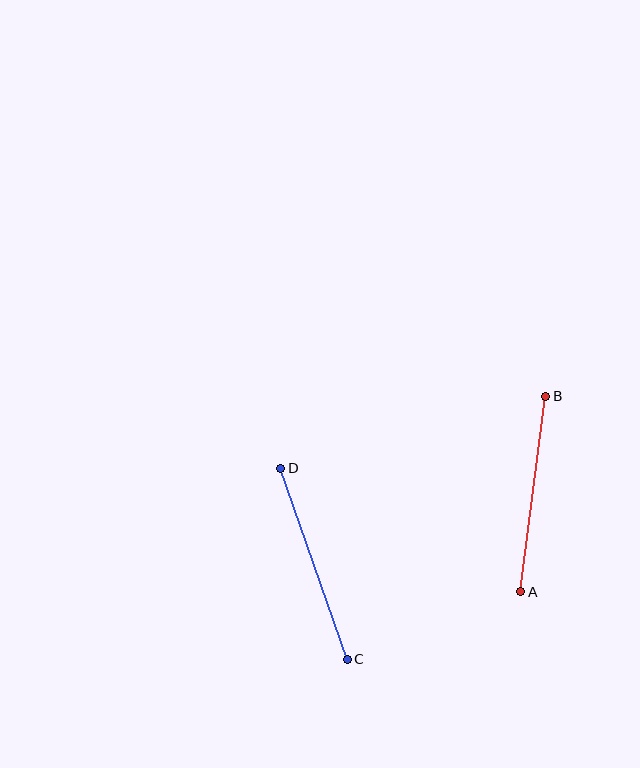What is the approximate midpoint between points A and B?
The midpoint is at approximately (533, 494) pixels.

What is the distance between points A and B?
The distance is approximately 197 pixels.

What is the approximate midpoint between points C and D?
The midpoint is at approximately (314, 564) pixels.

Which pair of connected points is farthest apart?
Points C and D are farthest apart.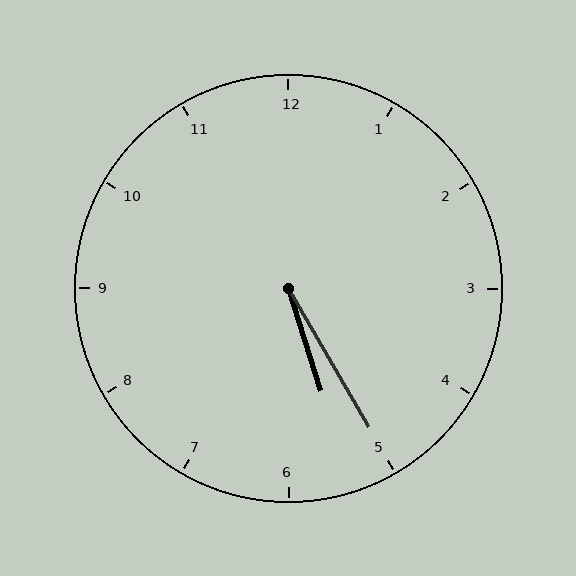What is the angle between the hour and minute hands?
Approximately 12 degrees.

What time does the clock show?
5:25.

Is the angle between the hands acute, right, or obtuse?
It is acute.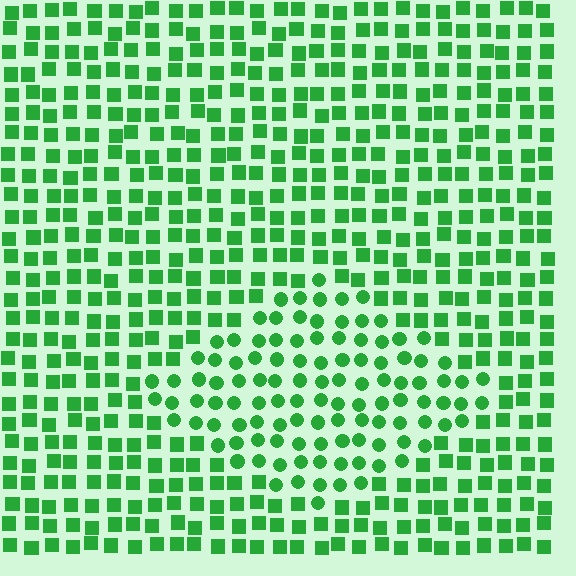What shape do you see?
I see a diamond.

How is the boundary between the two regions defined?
The boundary is defined by a change in element shape: circles inside vs. squares outside. All elements share the same color and spacing.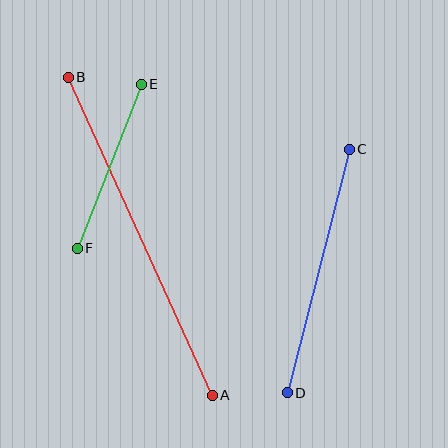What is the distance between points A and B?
The distance is approximately 349 pixels.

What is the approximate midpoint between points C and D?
The midpoint is at approximately (318, 271) pixels.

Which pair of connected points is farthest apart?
Points A and B are farthest apart.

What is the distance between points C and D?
The distance is approximately 251 pixels.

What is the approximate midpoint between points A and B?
The midpoint is at approximately (140, 236) pixels.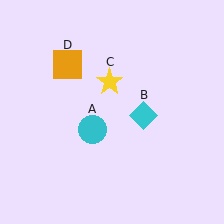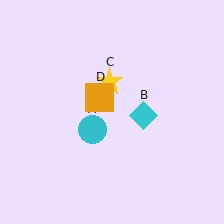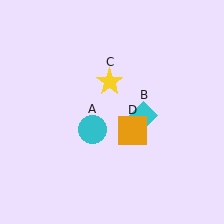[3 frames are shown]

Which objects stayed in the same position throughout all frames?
Cyan circle (object A) and cyan diamond (object B) and yellow star (object C) remained stationary.